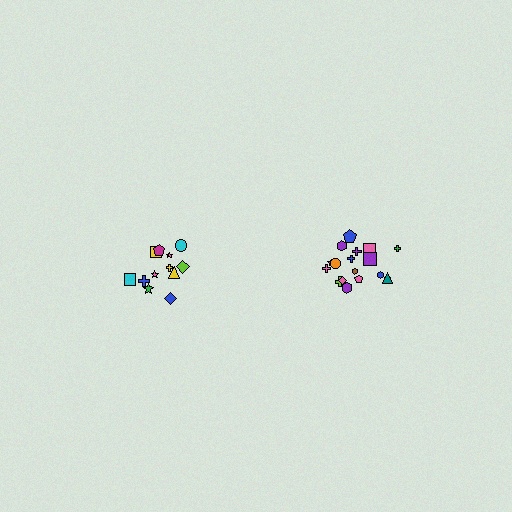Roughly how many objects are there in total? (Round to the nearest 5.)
Roughly 30 objects in total.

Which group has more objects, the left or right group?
The right group.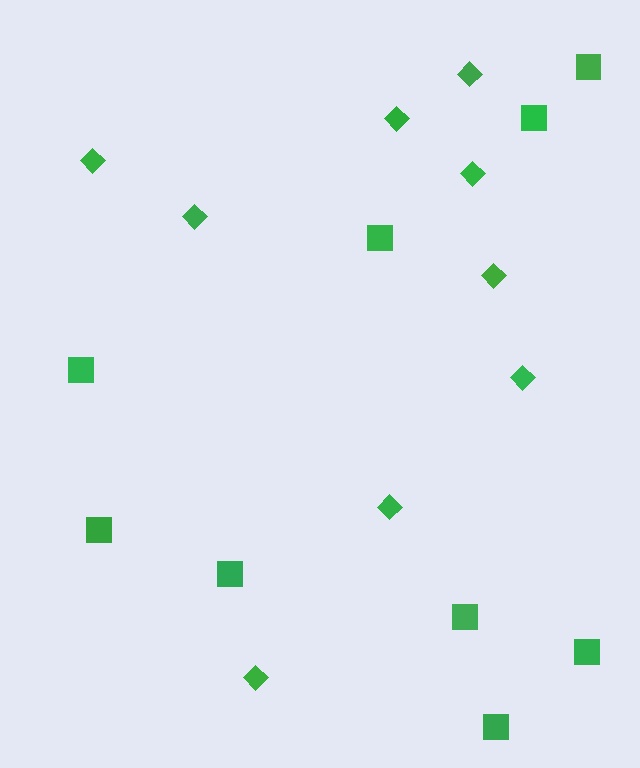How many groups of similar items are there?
There are 2 groups: one group of squares (9) and one group of diamonds (9).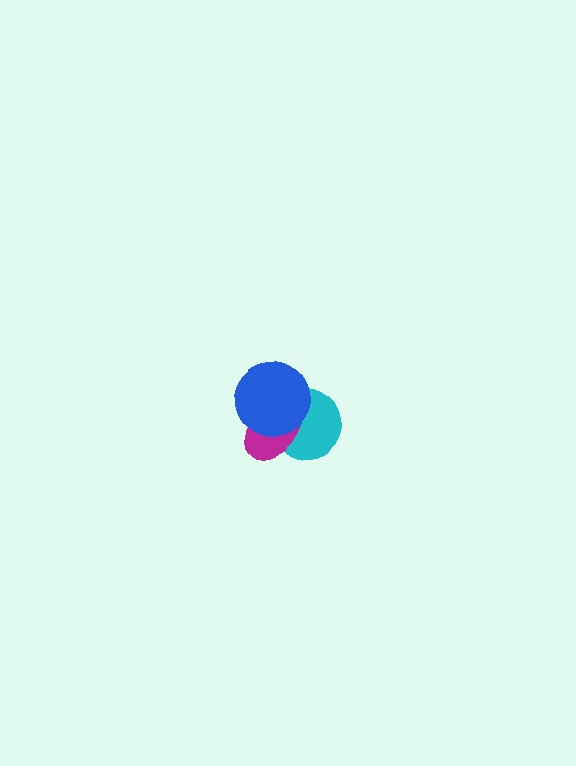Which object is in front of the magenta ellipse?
The blue circle is in front of the magenta ellipse.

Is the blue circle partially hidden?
No, no other shape covers it.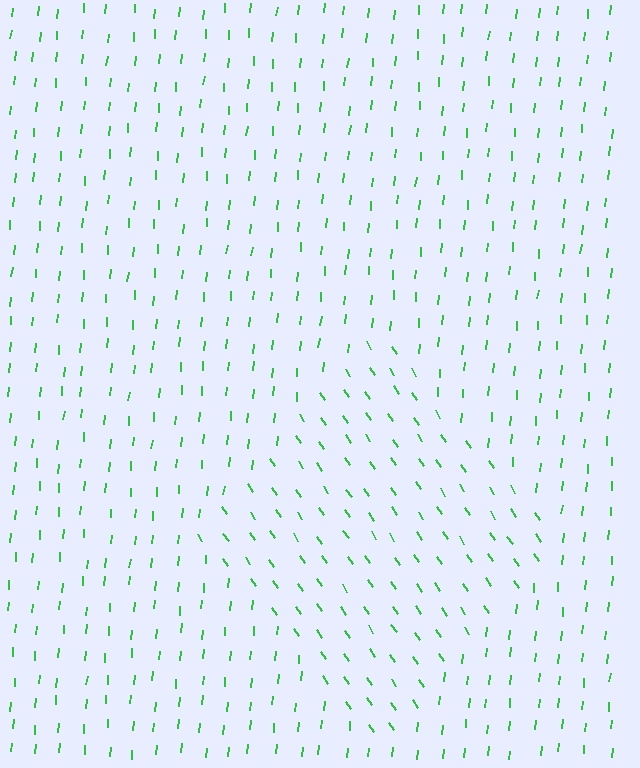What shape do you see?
I see a diamond.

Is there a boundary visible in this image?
Yes, there is a texture boundary formed by a change in line orientation.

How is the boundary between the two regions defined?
The boundary is defined purely by a change in line orientation (approximately 38 degrees difference). All lines are the same color and thickness.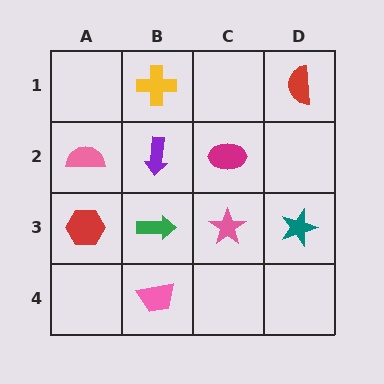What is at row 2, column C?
A magenta ellipse.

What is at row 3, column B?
A green arrow.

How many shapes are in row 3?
4 shapes.